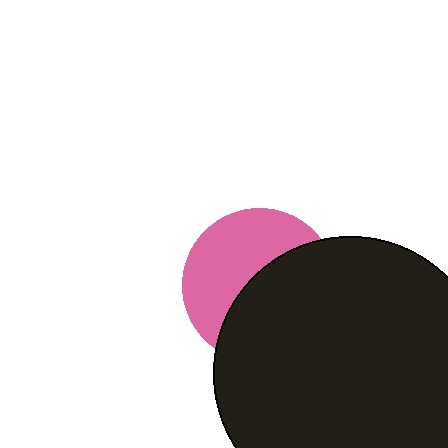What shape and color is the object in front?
The object in front is a black circle.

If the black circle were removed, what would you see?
You would see the complete pink circle.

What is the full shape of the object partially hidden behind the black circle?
The partially hidden object is a pink circle.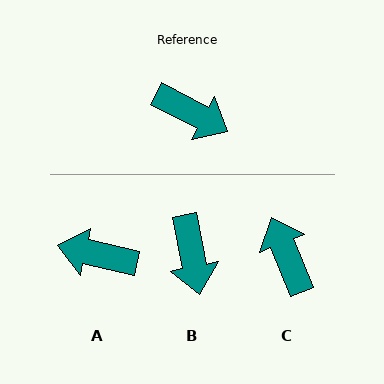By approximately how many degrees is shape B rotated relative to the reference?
Approximately 51 degrees clockwise.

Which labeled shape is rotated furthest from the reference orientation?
A, about 165 degrees away.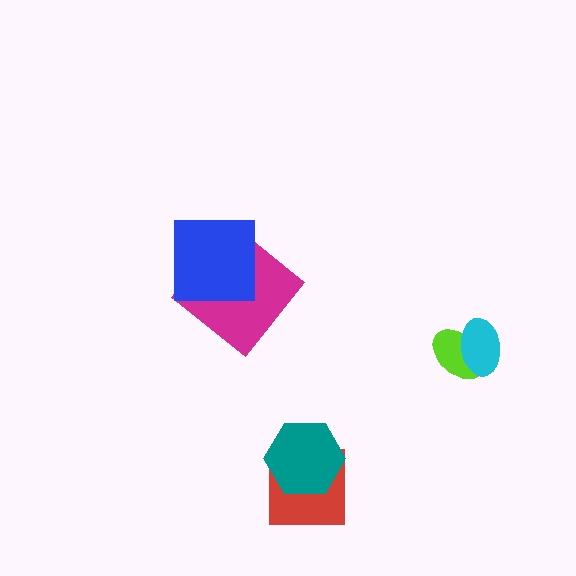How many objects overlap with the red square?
1 object overlaps with the red square.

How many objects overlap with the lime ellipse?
1 object overlaps with the lime ellipse.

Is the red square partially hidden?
Yes, it is partially covered by another shape.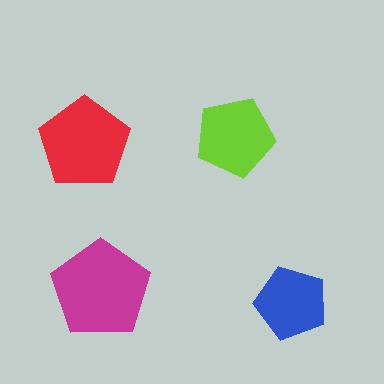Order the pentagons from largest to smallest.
the magenta one, the red one, the lime one, the blue one.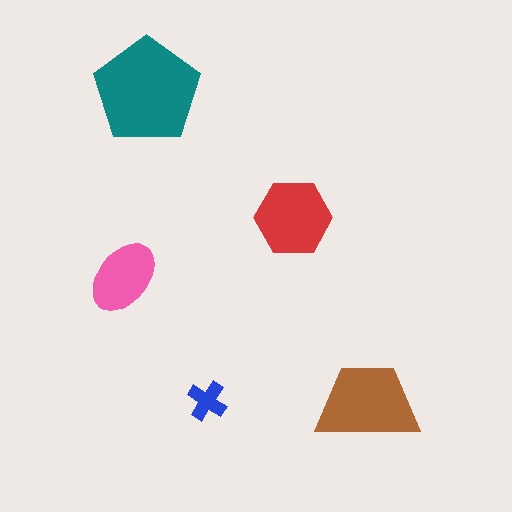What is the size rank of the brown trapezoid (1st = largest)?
2nd.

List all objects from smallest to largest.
The blue cross, the pink ellipse, the red hexagon, the brown trapezoid, the teal pentagon.